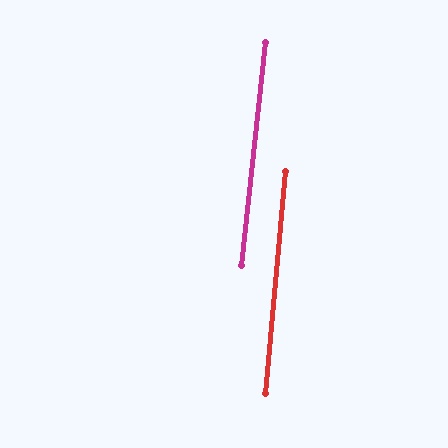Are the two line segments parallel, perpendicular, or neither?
Parallel — their directions differ by only 1.1°.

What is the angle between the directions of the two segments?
Approximately 1 degree.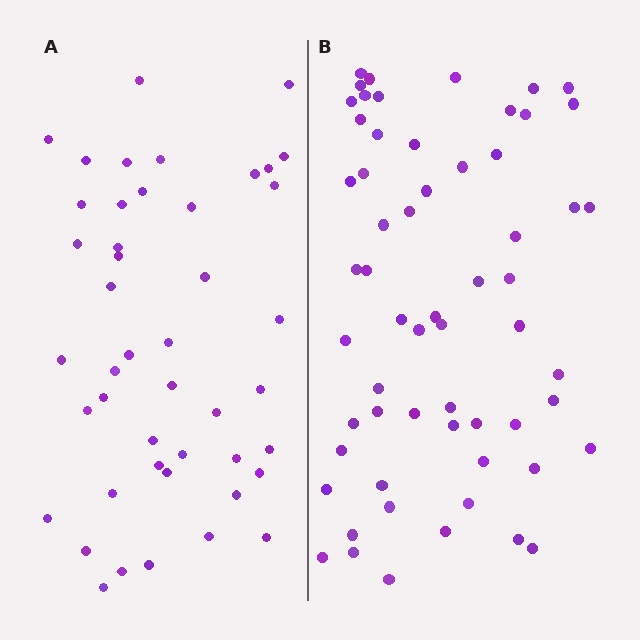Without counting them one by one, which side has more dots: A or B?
Region B (the right region) has more dots.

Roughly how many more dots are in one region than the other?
Region B has approximately 15 more dots than region A.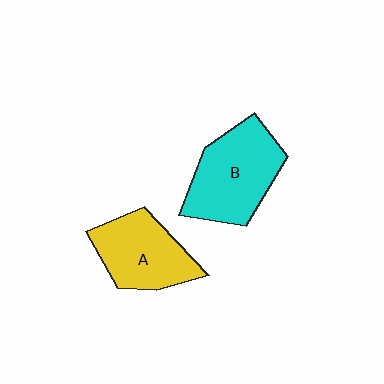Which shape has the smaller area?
Shape A (yellow).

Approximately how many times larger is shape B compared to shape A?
Approximately 1.2 times.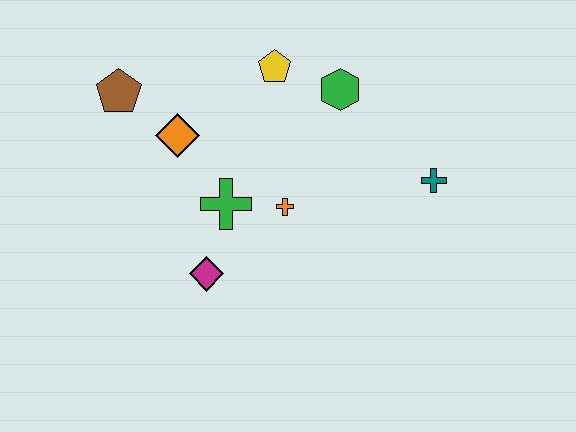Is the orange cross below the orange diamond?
Yes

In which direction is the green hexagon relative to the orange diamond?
The green hexagon is to the right of the orange diamond.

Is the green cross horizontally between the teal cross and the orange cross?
No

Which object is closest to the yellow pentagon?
The green hexagon is closest to the yellow pentagon.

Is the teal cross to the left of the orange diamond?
No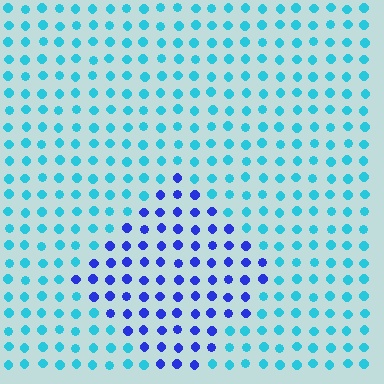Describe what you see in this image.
The image is filled with small cyan elements in a uniform arrangement. A diamond-shaped region is visible where the elements are tinted to a slightly different hue, forming a subtle color boundary.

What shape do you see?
I see a diamond.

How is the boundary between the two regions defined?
The boundary is defined purely by a slight shift in hue (about 49 degrees). Spacing, size, and orientation are identical on both sides.